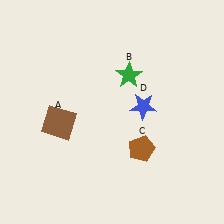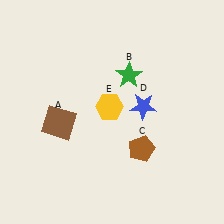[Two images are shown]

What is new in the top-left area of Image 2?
A yellow hexagon (E) was added in the top-left area of Image 2.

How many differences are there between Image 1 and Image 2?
There is 1 difference between the two images.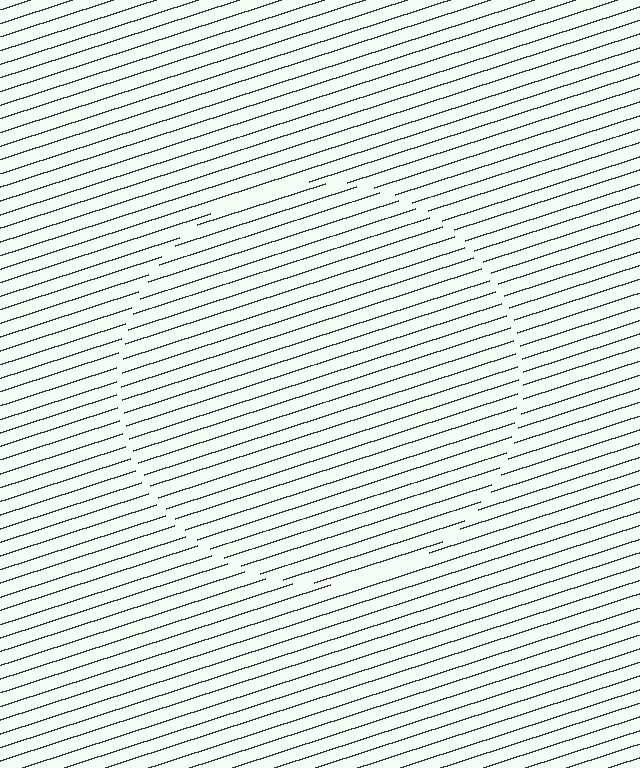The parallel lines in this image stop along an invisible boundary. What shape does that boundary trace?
An illusory circle. The interior of the shape contains the same grating, shifted by half a period — the contour is defined by the phase discontinuity where line-ends from the inner and outer gratings abut.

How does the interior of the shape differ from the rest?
The interior of the shape contains the same grating, shifted by half a period — the contour is defined by the phase discontinuity where line-ends from the inner and outer gratings abut.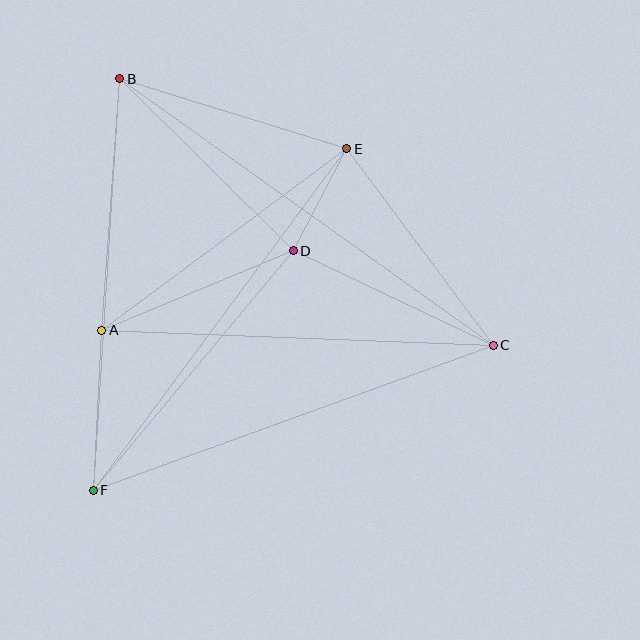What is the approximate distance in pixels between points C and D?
The distance between C and D is approximately 221 pixels.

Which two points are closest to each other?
Points D and E are closest to each other.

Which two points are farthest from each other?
Points B and C are farthest from each other.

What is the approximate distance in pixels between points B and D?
The distance between B and D is approximately 244 pixels.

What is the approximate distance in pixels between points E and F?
The distance between E and F is approximately 425 pixels.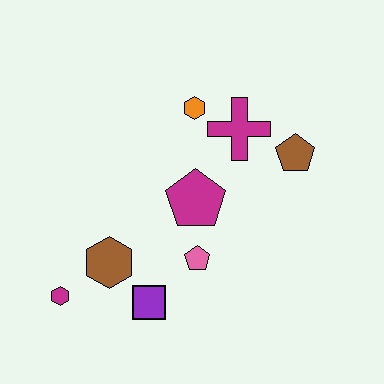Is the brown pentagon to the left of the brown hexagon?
No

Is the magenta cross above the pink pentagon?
Yes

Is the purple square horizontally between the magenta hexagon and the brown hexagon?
No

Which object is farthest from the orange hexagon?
The magenta hexagon is farthest from the orange hexagon.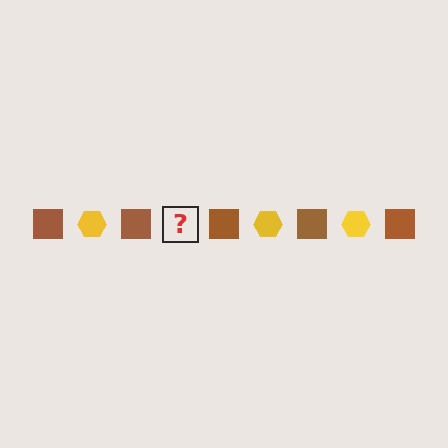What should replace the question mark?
The question mark should be replaced with a yellow hexagon.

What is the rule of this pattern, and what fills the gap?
The rule is that the pattern alternates between brown square and yellow hexagon. The gap should be filled with a yellow hexagon.